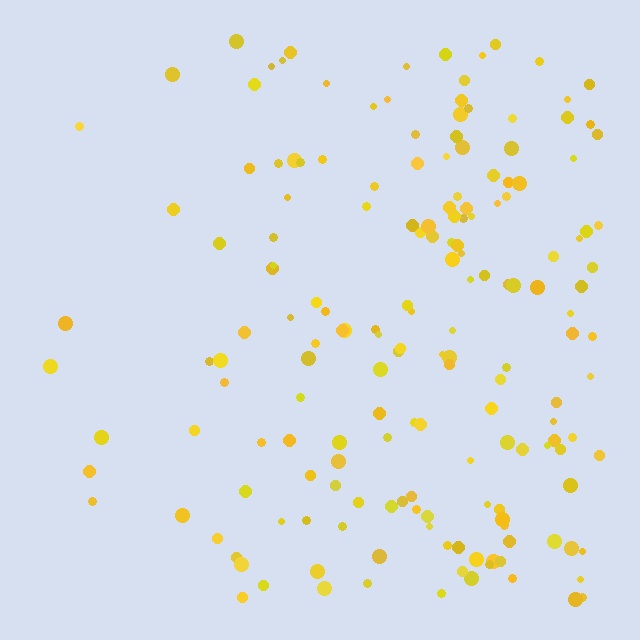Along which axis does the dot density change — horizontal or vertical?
Horizontal.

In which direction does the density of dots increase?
From left to right, with the right side densest.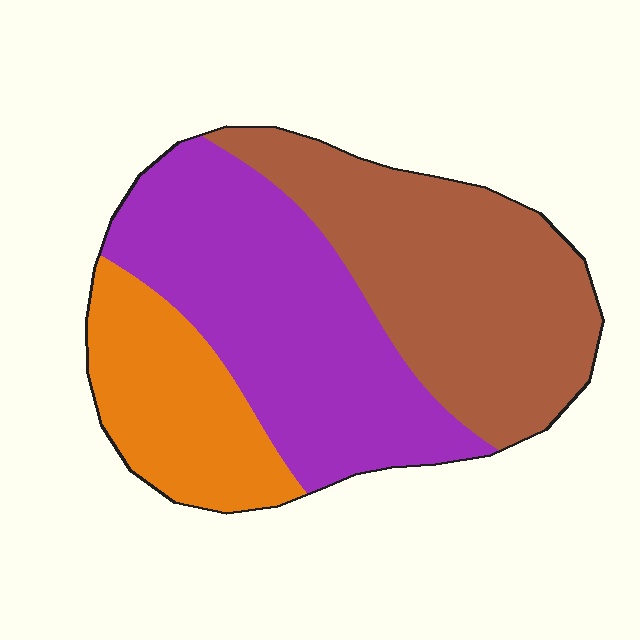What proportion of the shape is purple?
Purple takes up about two fifths (2/5) of the shape.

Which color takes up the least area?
Orange, at roughly 20%.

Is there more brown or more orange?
Brown.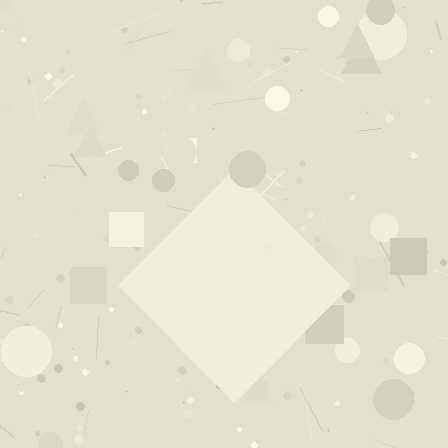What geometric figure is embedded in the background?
A diamond is embedded in the background.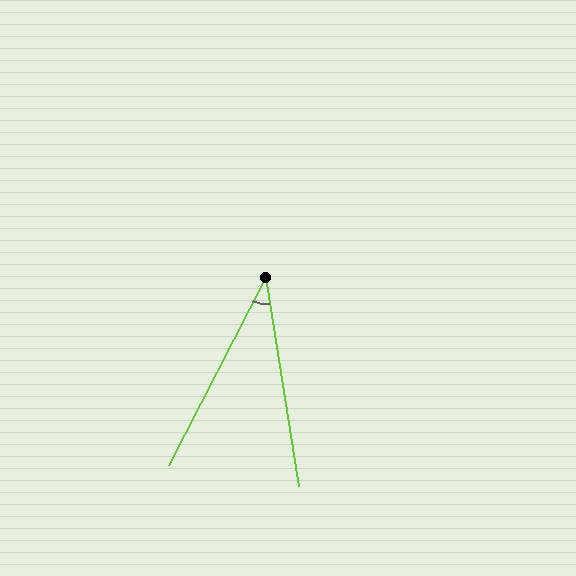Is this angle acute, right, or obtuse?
It is acute.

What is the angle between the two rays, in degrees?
Approximately 36 degrees.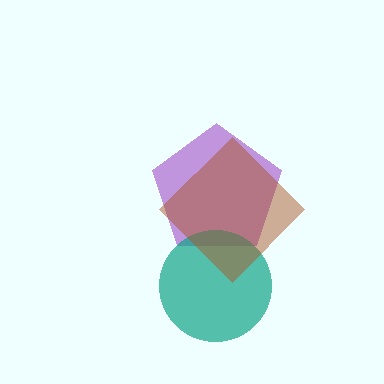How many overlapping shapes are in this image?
There are 3 overlapping shapes in the image.